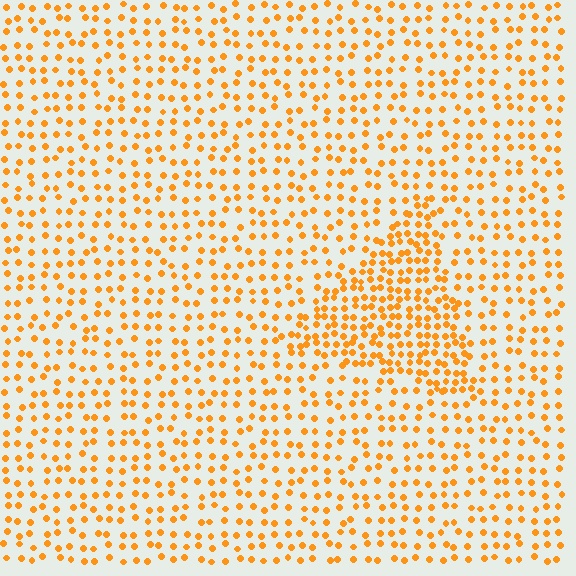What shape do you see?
I see a triangle.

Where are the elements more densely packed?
The elements are more densely packed inside the triangle boundary.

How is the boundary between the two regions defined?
The boundary is defined by a change in element density (approximately 2.0x ratio). All elements are the same color, size, and shape.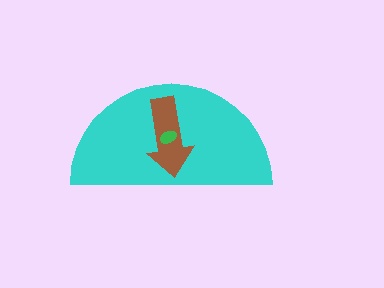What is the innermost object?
The green ellipse.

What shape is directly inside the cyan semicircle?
The brown arrow.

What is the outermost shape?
The cyan semicircle.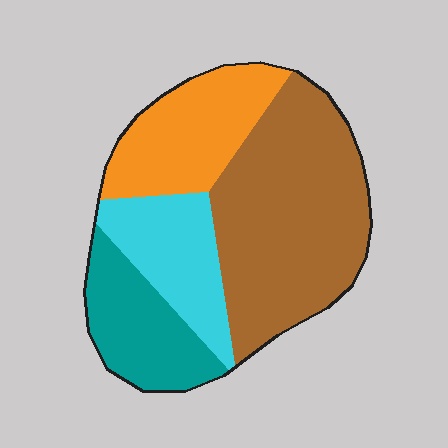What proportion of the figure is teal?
Teal covers 18% of the figure.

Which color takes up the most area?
Brown, at roughly 45%.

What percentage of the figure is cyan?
Cyan covers roughly 15% of the figure.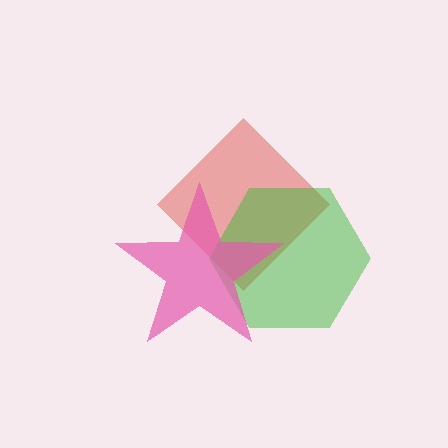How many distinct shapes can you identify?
There are 3 distinct shapes: a red diamond, a green hexagon, a pink star.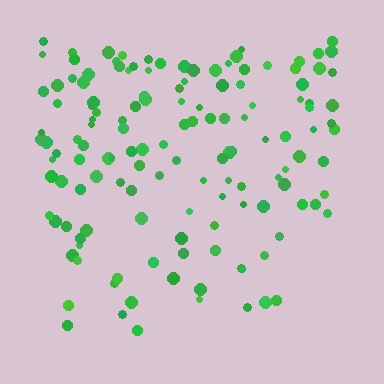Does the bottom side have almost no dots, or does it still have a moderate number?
Still a moderate number, just noticeably fewer than the top.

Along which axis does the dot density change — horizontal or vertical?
Vertical.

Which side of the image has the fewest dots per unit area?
The bottom.